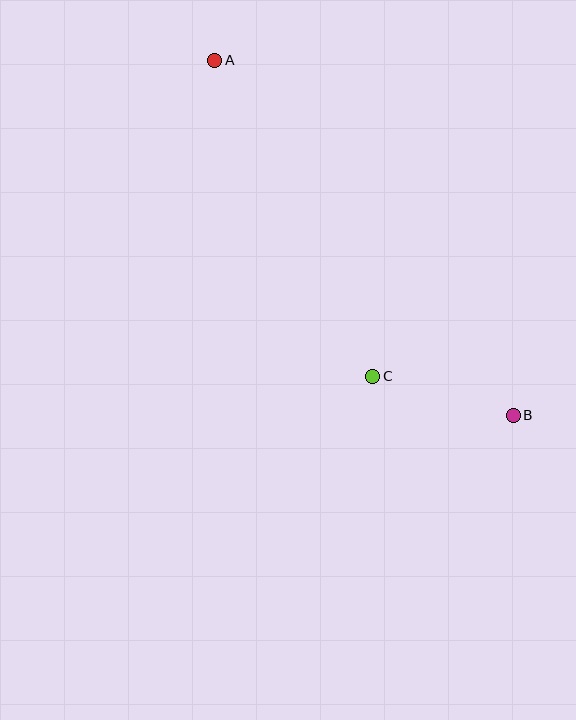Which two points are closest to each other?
Points B and C are closest to each other.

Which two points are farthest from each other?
Points A and B are farthest from each other.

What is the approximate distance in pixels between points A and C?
The distance between A and C is approximately 353 pixels.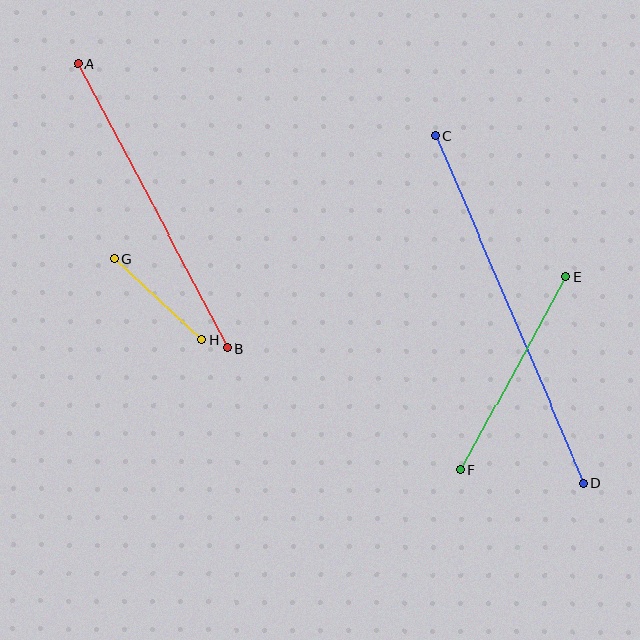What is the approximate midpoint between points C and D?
The midpoint is at approximately (509, 309) pixels.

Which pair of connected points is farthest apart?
Points C and D are farthest apart.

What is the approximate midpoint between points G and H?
The midpoint is at approximately (158, 299) pixels.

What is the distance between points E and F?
The distance is approximately 220 pixels.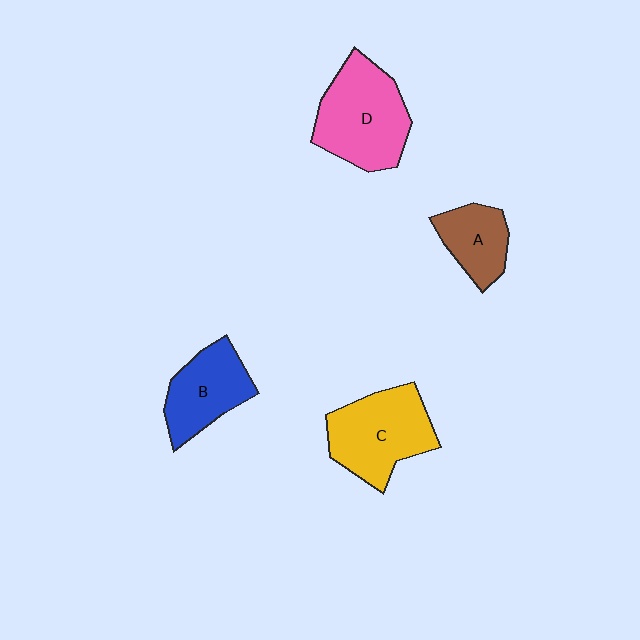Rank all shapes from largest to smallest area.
From largest to smallest: D (pink), C (yellow), B (blue), A (brown).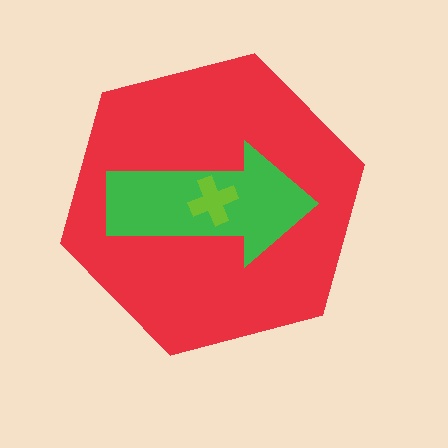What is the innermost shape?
The lime cross.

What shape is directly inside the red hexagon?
The green arrow.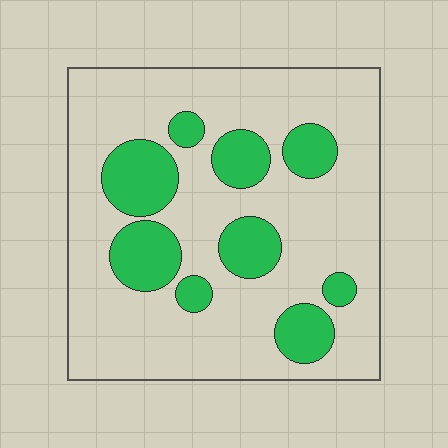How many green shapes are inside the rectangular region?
9.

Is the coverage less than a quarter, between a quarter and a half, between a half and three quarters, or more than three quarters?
Less than a quarter.